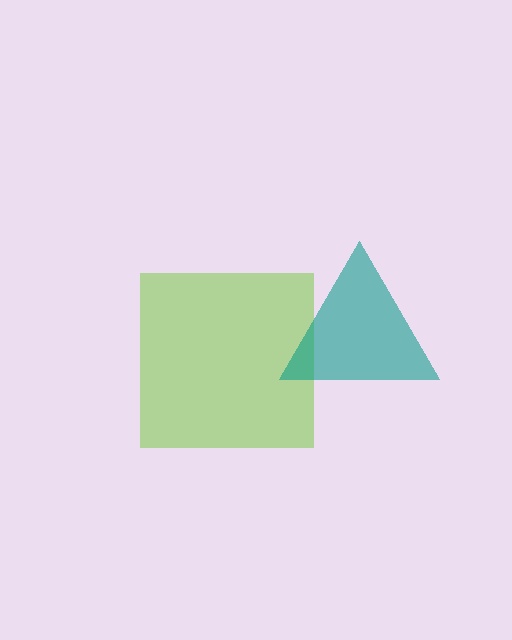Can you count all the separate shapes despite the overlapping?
Yes, there are 2 separate shapes.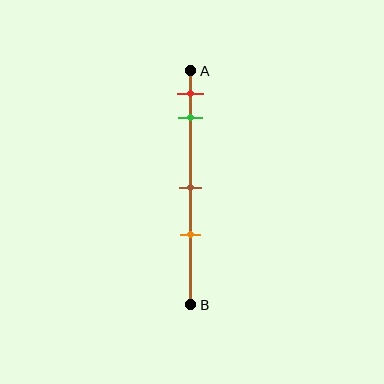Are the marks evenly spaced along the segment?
No, the marks are not evenly spaced.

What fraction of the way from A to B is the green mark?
The green mark is approximately 20% (0.2) of the way from A to B.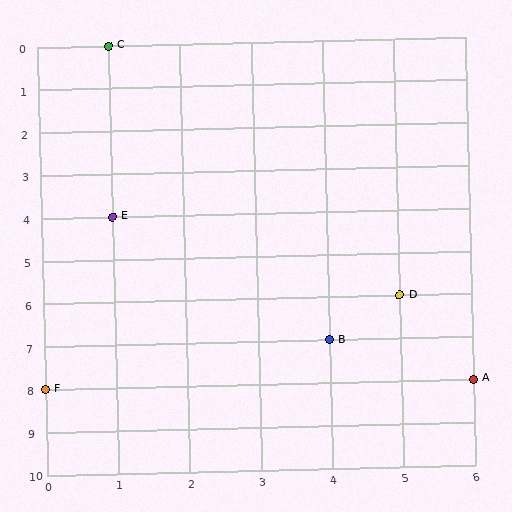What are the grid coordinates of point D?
Point D is at grid coordinates (5, 6).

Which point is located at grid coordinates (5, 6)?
Point D is at (5, 6).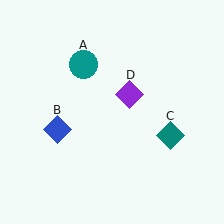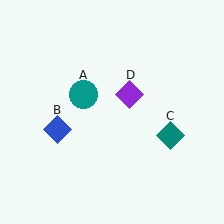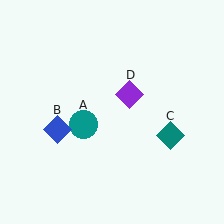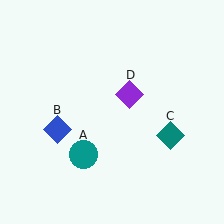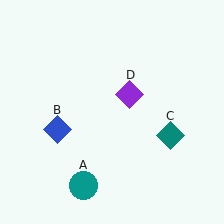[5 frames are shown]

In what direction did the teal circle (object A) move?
The teal circle (object A) moved down.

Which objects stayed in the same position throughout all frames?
Blue diamond (object B) and teal diamond (object C) and purple diamond (object D) remained stationary.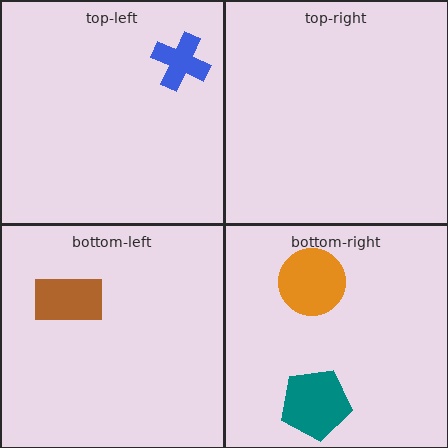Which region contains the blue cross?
The top-left region.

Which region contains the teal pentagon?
The bottom-right region.